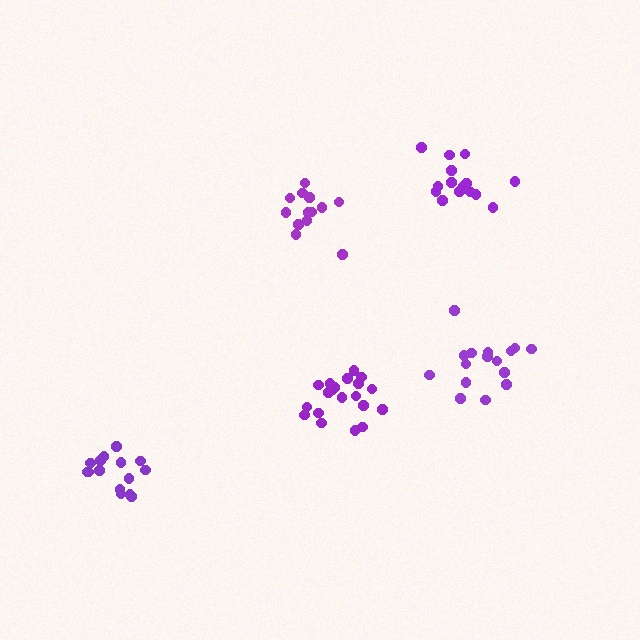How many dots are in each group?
Group 1: 14 dots, Group 2: 16 dots, Group 3: 15 dots, Group 4: 20 dots, Group 5: 15 dots (80 total).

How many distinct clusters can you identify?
There are 5 distinct clusters.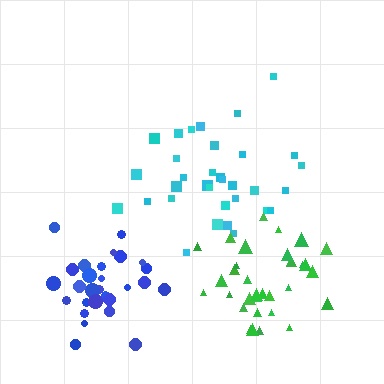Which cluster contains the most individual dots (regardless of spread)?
Cyan (33).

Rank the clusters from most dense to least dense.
blue, green, cyan.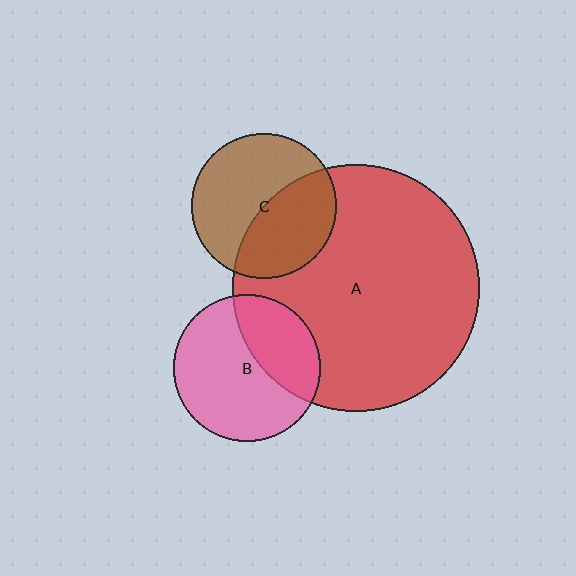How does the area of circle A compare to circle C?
Approximately 2.9 times.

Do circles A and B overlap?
Yes.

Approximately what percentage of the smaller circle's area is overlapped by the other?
Approximately 35%.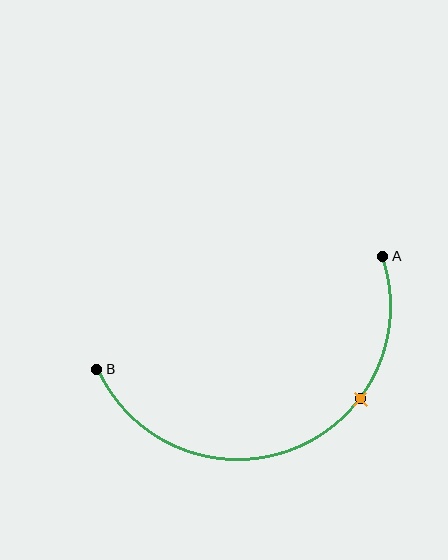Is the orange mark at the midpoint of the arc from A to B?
No. The orange mark lies on the arc but is closer to endpoint A. The arc midpoint would be at the point on the curve equidistant along the arc from both A and B.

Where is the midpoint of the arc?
The arc midpoint is the point on the curve farthest from the straight line joining A and B. It sits below that line.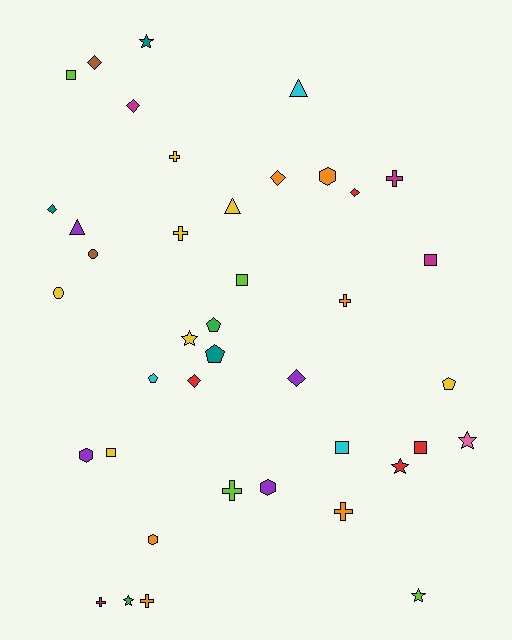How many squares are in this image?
There are 6 squares.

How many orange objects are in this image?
There are 6 orange objects.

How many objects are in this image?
There are 40 objects.